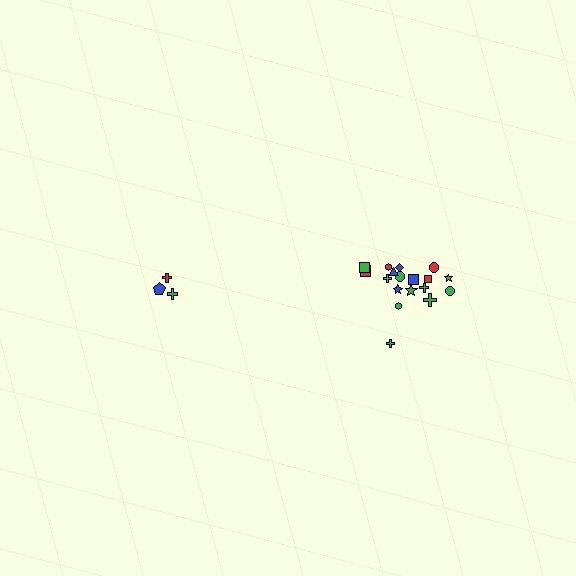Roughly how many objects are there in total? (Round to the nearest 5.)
Roughly 20 objects in total.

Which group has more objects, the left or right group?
The right group.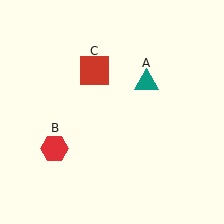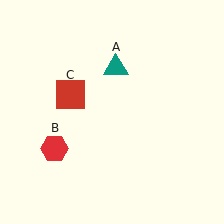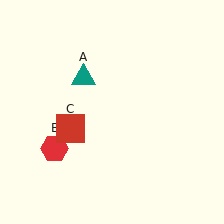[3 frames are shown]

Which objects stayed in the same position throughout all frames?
Red hexagon (object B) remained stationary.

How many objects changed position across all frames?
2 objects changed position: teal triangle (object A), red square (object C).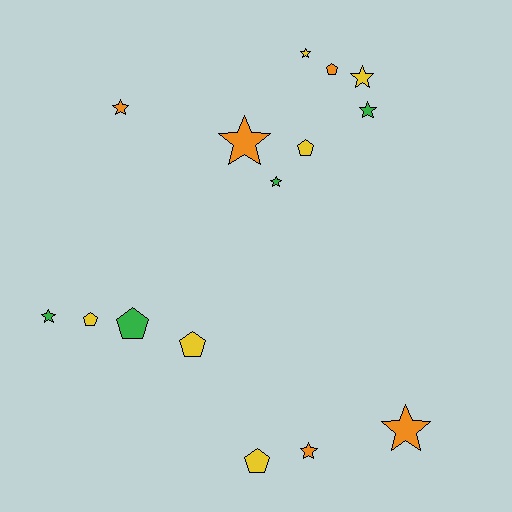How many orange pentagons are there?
There is 1 orange pentagon.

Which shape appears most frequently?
Star, with 9 objects.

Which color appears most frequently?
Yellow, with 6 objects.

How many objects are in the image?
There are 15 objects.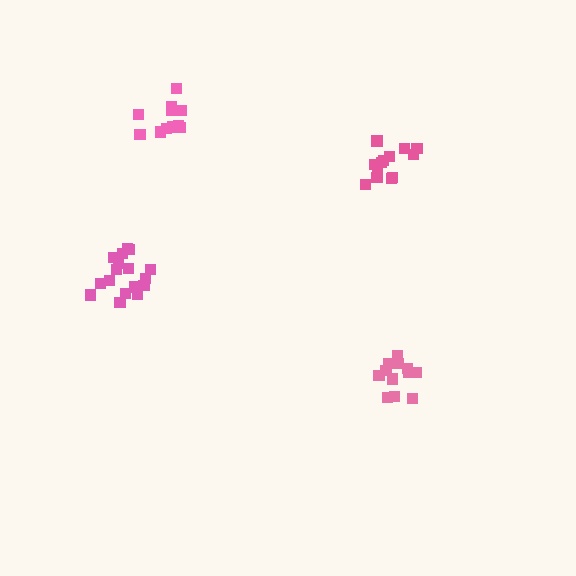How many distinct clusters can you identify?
There are 4 distinct clusters.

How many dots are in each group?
Group 1: 17 dots, Group 2: 12 dots, Group 3: 12 dots, Group 4: 13 dots (54 total).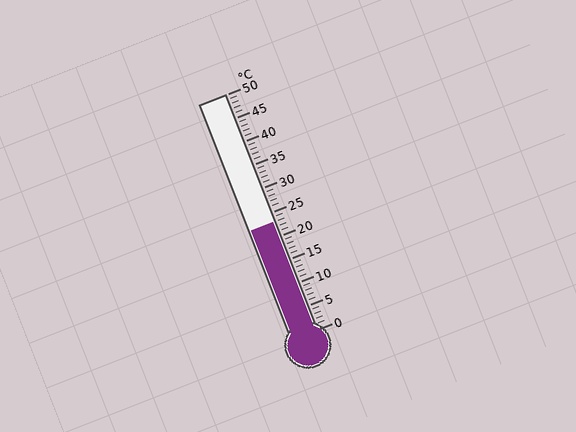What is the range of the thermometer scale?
The thermometer scale ranges from 0°C to 50°C.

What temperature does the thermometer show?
The thermometer shows approximately 23°C.